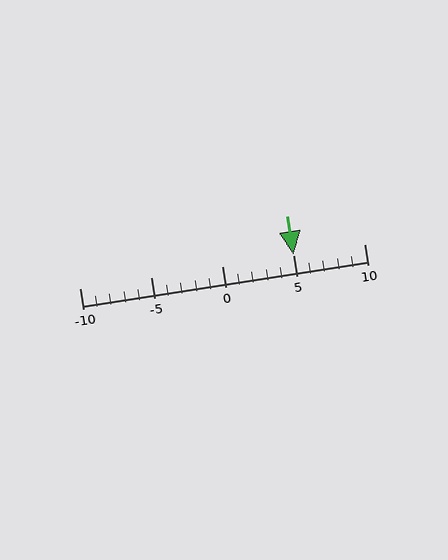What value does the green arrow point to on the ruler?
The green arrow points to approximately 5.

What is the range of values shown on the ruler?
The ruler shows values from -10 to 10.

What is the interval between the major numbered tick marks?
The major tick marks are spaced 5 units apart.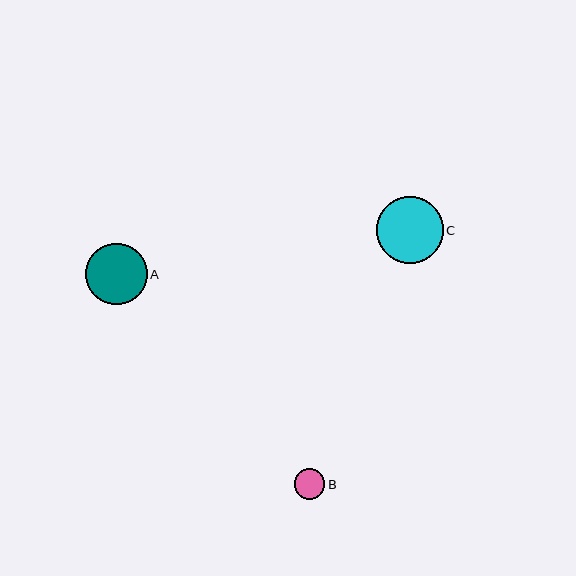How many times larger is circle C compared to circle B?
Circle C is approximately 2.2 times the size of circle B.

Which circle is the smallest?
Circle B is the smallest with a size of approximately 31 pixels.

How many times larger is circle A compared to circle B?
Circle A is approximately 2.0 times the size of circle B.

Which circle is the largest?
Circle C is the largest with a size of approximately 66 pixels.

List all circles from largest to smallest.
From largest to smallest: C, A, B.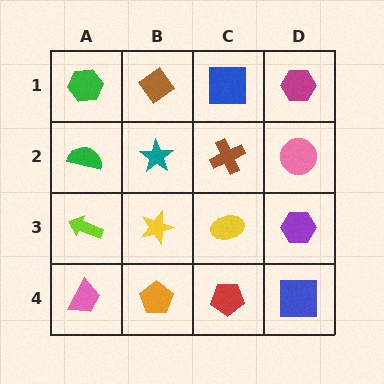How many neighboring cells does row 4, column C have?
3.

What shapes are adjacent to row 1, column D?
A pink circle (row 2, column D), a blue square (row 1, column C).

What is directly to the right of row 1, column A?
A brown diamond.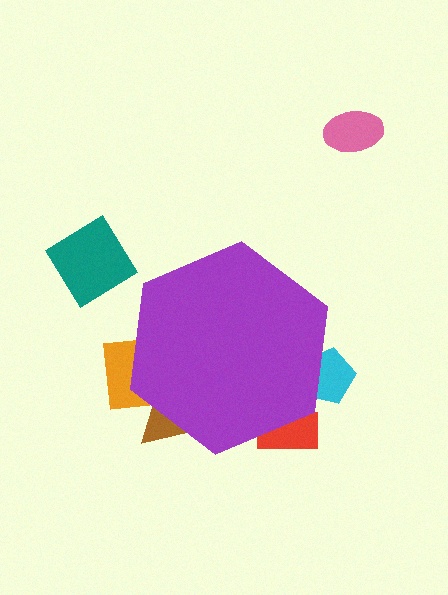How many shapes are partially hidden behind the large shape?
4 shapes are partially hidden.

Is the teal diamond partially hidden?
No, the teal diamond is fully visible.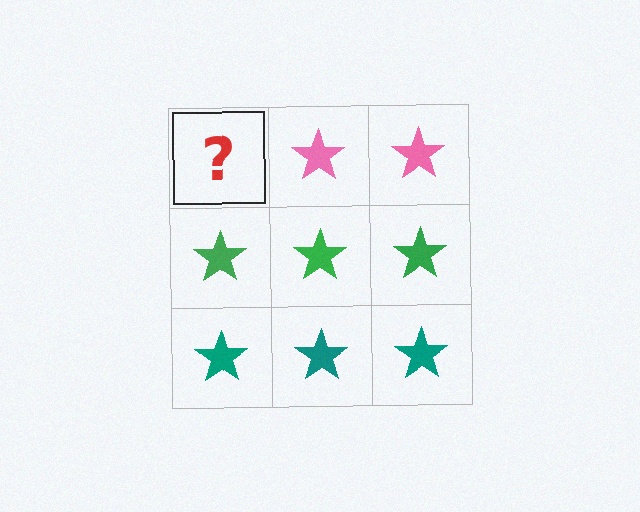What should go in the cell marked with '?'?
The missing cell should contain a pink star.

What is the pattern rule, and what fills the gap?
The rule is that each row has a consistent color. The gap should be filled with a pink star.